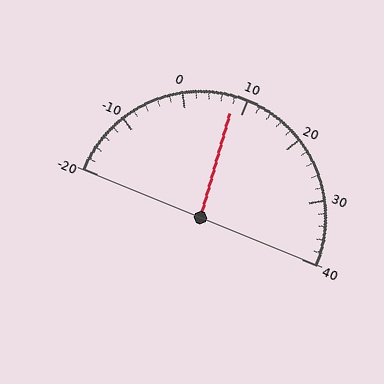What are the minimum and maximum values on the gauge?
The gauge ranges from -20 to 40.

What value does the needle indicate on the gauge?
The needle indicates approximately 8.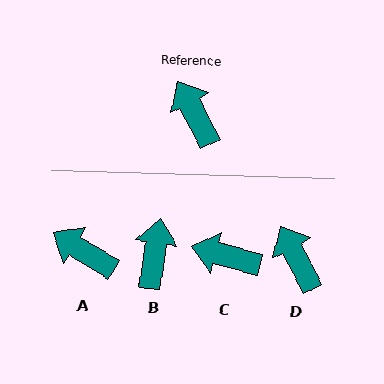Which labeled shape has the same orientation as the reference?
D.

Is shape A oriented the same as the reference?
No, it is off by about 31 degrees.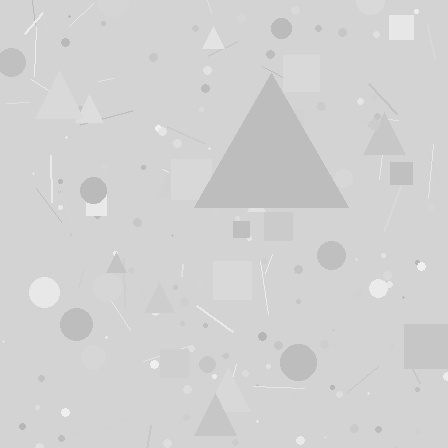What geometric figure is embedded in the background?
A triangle is embedded in the background.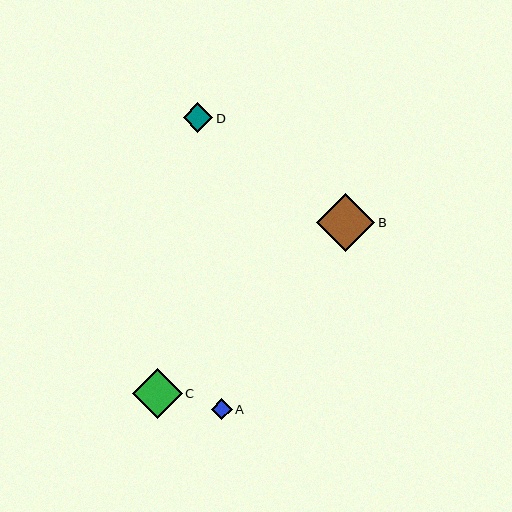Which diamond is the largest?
Diamond B is the largest with a size of approximately 58 pixels.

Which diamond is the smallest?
Diamond A is the smallest with a size of approximately 21 pixels.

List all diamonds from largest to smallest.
From largest to smallest: B, C, D, A.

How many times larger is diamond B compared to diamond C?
Diamond B is approximately 1.2 times the size of diamond C.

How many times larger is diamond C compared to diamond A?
Diamond C is approximately 2.4 times the size of diamond A.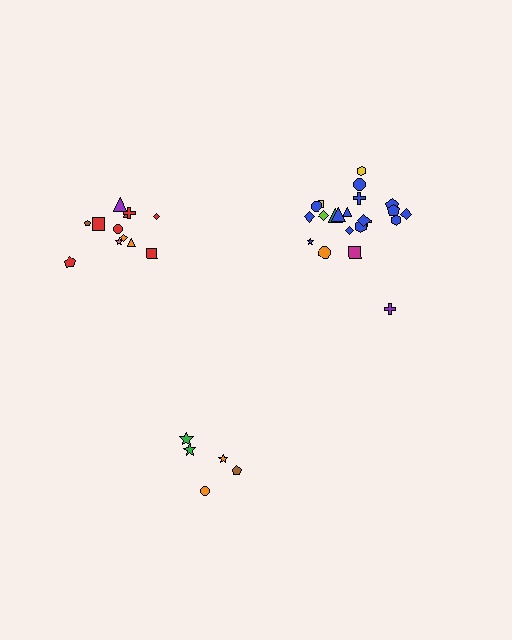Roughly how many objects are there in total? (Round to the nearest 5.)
Roughly 40 objects in total.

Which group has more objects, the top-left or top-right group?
The top-right group.